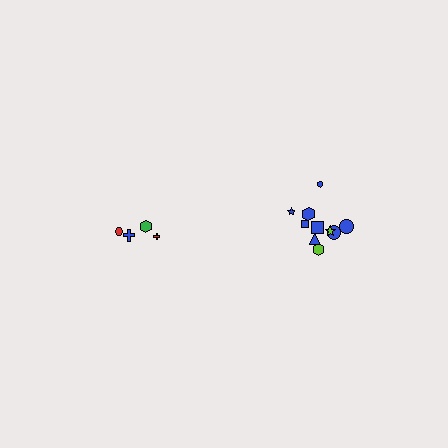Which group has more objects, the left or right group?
The right group.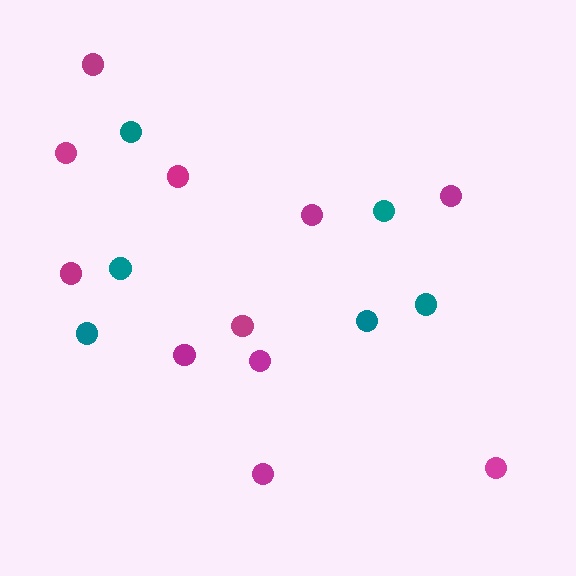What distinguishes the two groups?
There are 2 groups: one group of magenta circles (11) and one group of teal circles (6).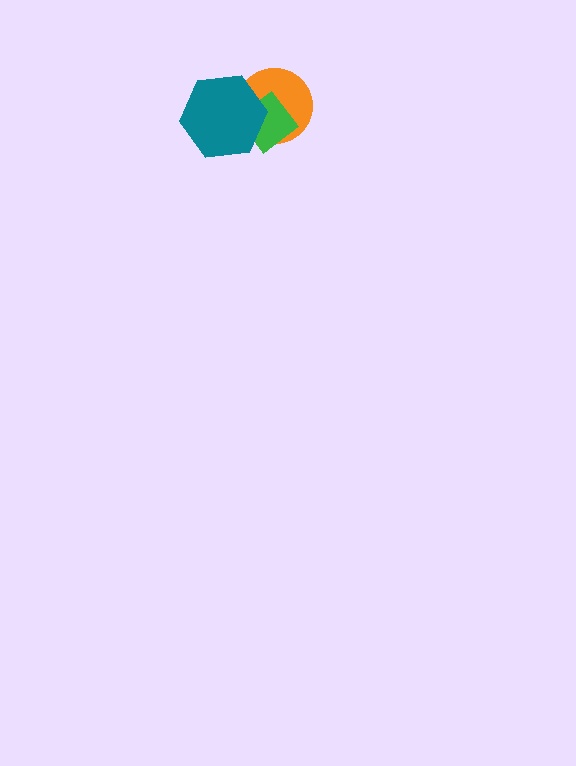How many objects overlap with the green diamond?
2 objects overlap with the green diamond.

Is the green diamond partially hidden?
Yes, it is partially covered by another shape.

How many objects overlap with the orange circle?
2 objects overlap with the orange circle.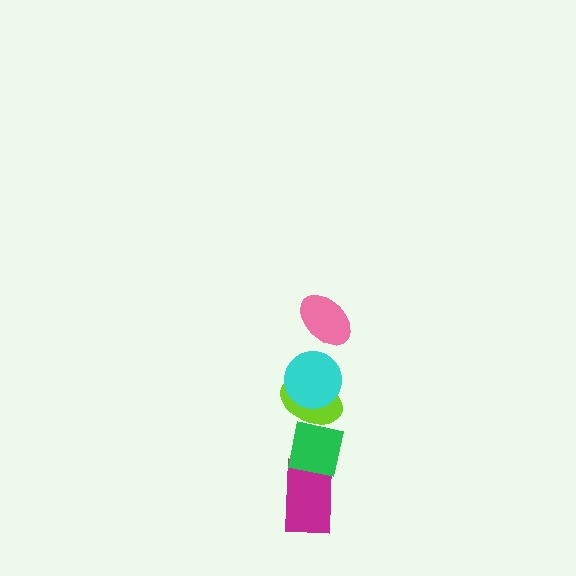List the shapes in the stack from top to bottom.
From top to bottom: the pink ellipse, the cyan circle, the lime ellipse, the green square, the magenta rectangle.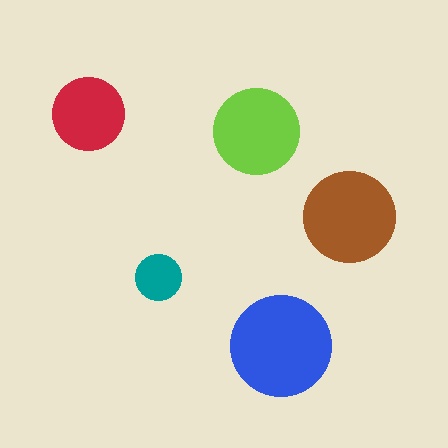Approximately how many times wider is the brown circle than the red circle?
About 1.5 times wider.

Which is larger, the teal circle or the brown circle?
The brown one.